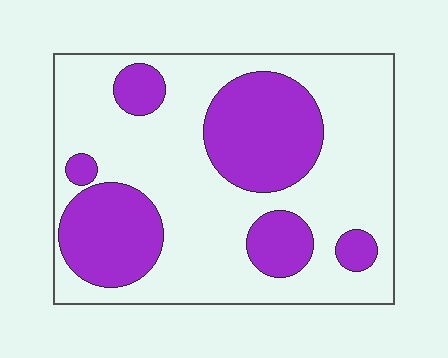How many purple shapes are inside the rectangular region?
6.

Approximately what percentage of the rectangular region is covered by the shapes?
Approximately 35%.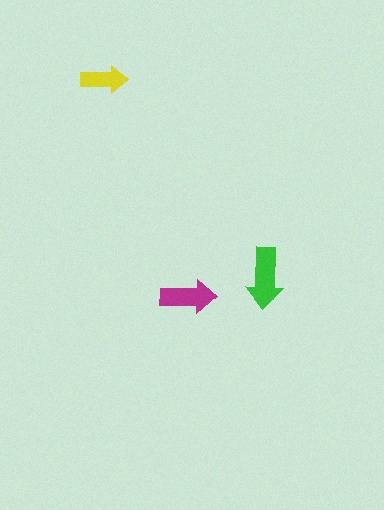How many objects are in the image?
There are 3 objects in the image.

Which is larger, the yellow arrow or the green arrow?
The green one.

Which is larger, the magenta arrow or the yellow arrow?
The magenta one.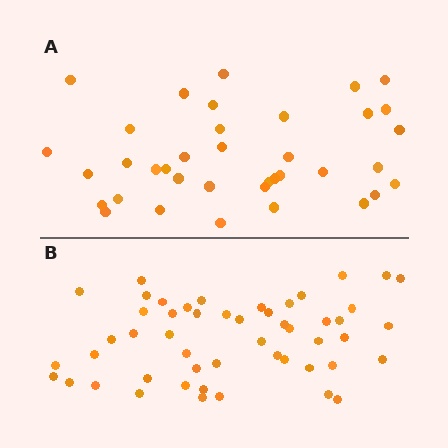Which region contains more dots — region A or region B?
Region B (the bottom region) has more dots.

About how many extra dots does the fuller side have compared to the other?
Region B has approximately 15 more dots than region A.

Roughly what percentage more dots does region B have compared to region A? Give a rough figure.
About 40% more.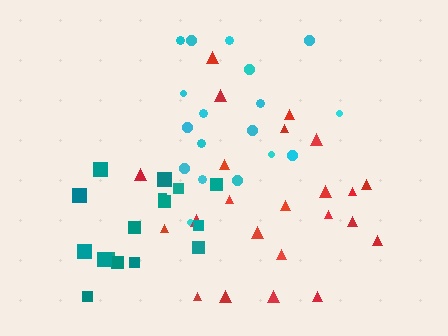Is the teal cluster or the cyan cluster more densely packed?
Teal.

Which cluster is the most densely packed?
Teal.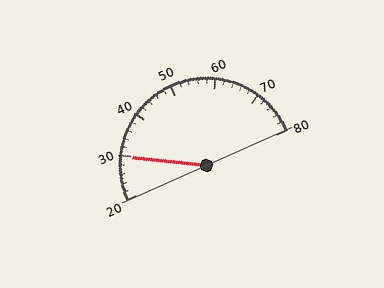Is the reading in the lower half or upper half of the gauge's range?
The reading is in the lower half of the range (20 to 80).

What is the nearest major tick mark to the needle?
The nearest major tick mark is 30.